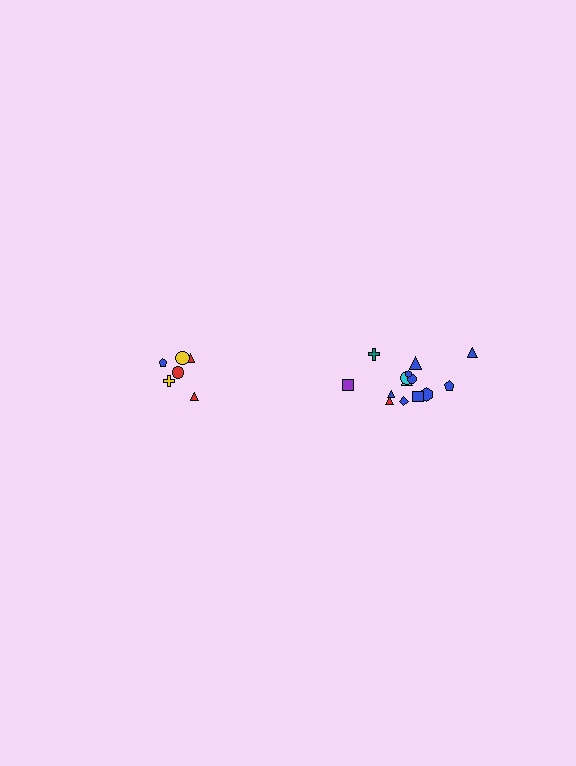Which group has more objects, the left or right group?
The right group.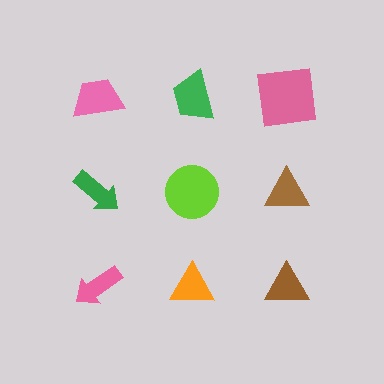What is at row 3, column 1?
A pink arrow.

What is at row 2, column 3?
A brown triangle.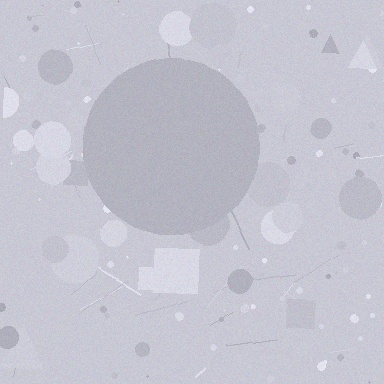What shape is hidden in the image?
A circle is hidden in the image.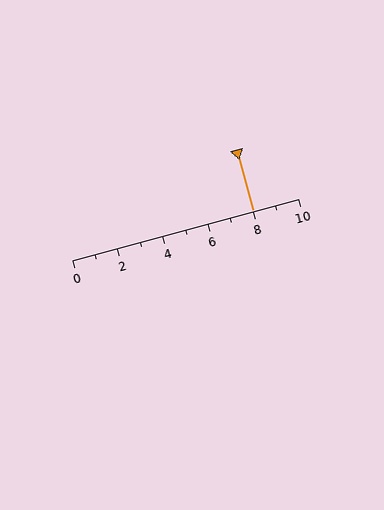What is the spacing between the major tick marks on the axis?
The major ticks are spaced 2 apart.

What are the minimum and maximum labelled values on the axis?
The axis runs from 0 to 10.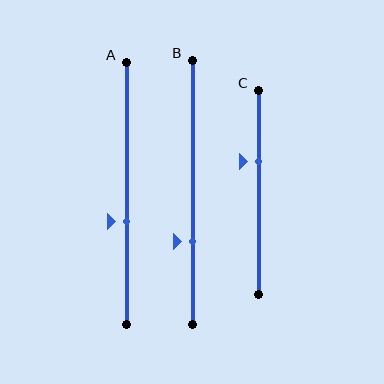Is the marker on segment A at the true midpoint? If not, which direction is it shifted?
No, the marker on segment A is shifted downward by about 11% of the segment length.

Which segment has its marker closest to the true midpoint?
Segment A has its marker closest to the true midpoint.